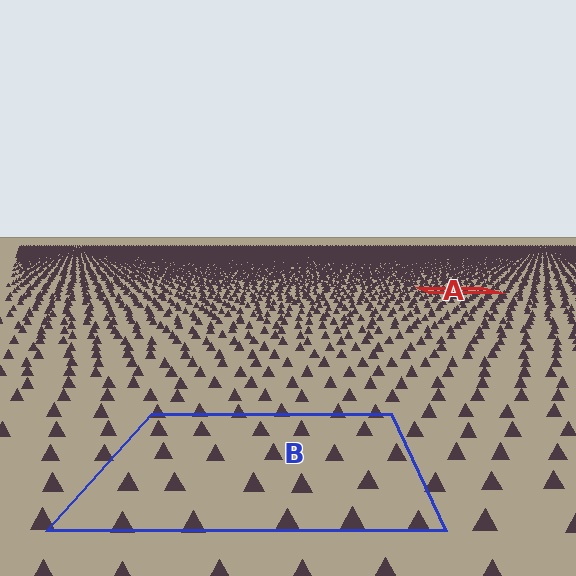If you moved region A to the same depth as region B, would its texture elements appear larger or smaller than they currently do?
They would appear larger. At a closer depth, the same texture elements are projected at a bigger on-screen size.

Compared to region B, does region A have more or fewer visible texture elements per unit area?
Region A has more texture elements per unit area — they are packed more densely because it is farther away.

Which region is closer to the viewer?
Region B is closer. The texture elements there are larger and more spread out.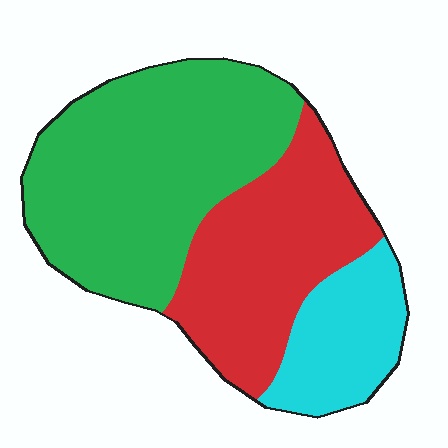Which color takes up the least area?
Cyan, at roughly 15%.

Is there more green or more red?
Green.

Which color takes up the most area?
Green, at roughly 50%.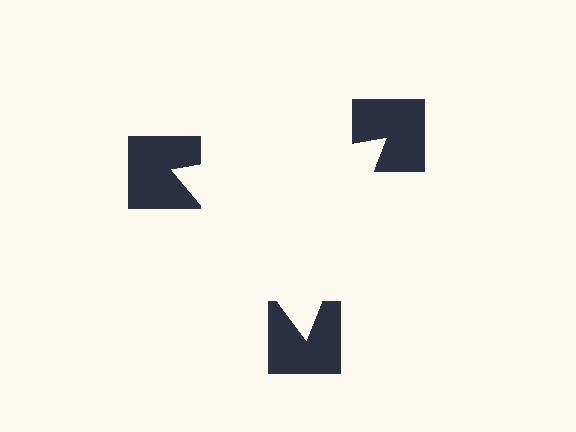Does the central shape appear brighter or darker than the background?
It typically appears slightly brighter than the background, even though no actual brightness change is drawn.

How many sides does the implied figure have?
3 sides.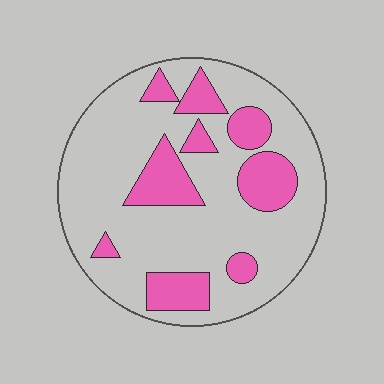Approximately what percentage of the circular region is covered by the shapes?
Approximately 25%.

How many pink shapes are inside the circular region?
9.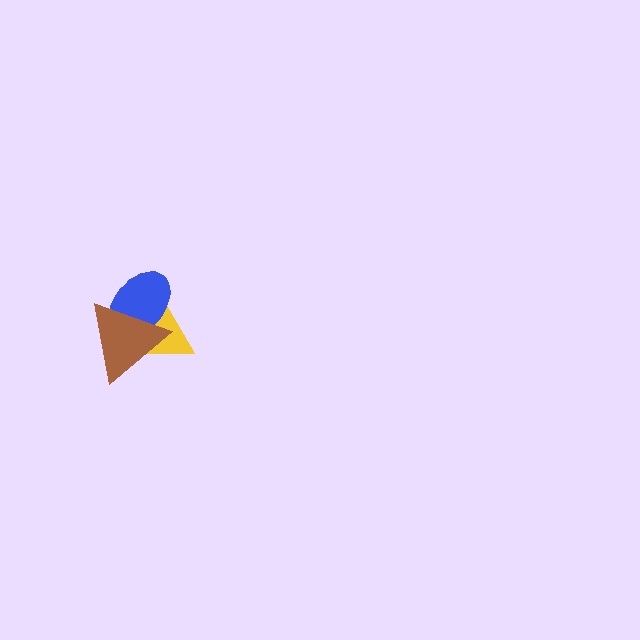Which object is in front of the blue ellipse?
The brown triangle is in front of the blue ellipse.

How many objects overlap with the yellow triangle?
2 objects overlap with the yellow triangle.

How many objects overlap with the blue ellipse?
2 objects overlap with the blue ellipse.